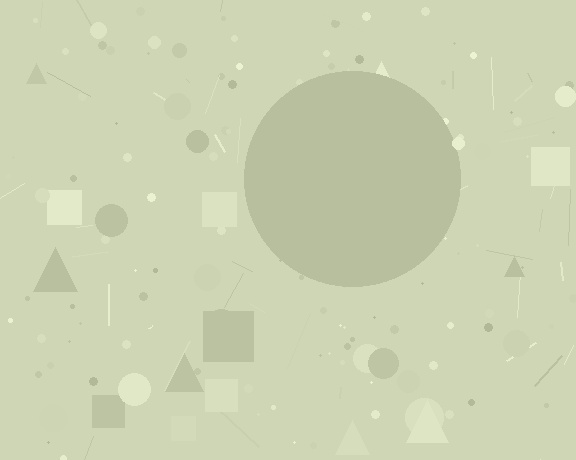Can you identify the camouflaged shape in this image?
The camouflaged shape is a circle.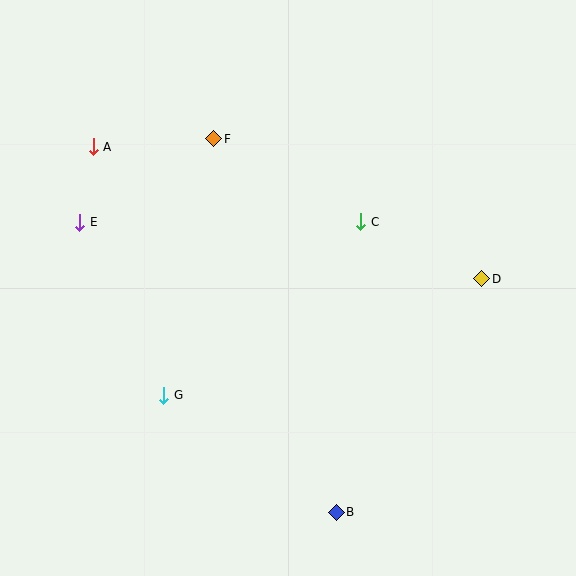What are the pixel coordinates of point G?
Point G is at (164, 395).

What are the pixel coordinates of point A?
Point A is at (93, 147).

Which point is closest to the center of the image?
Point C at (361, 222) is closest to the center.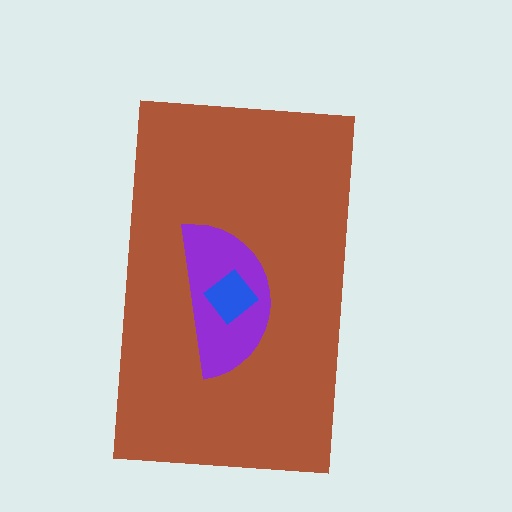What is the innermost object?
The blue diamond.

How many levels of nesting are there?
3.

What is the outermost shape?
The brown rectangle.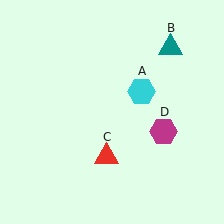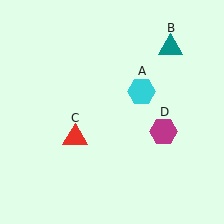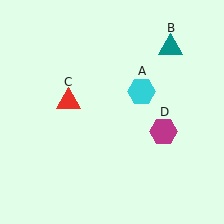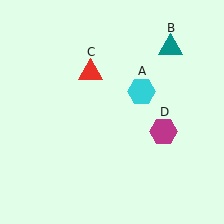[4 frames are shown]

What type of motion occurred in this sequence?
The red triangle (object C) rotated clockwise around the center of the scene.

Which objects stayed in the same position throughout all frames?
Cyan hexagon (object A) and teal triangle (object B) and magenta hexagon (object D) remained stationary.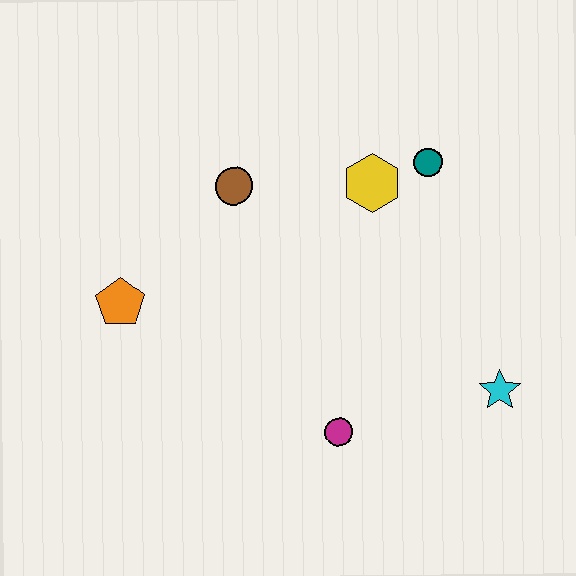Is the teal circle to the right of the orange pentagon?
Yes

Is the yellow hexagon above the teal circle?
No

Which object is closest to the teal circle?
The yellow hexagon is closest to the teal circle.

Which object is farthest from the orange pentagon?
The cyan star is farthest from the orange pentagon.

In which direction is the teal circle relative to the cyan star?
The teal circle is above the cyan star.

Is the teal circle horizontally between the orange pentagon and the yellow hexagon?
No